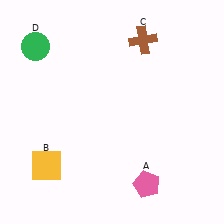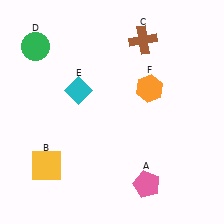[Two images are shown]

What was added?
A cyan diamond (E), an orange hexagon (F) were added in Image 2.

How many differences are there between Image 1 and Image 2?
There are 2 differences between the two images.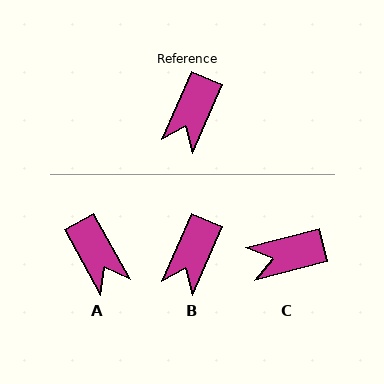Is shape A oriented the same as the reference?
No, it is off by about 53 degrees.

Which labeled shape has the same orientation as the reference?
B.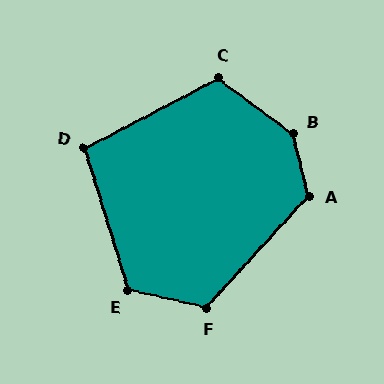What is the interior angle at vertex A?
Approximately 124 degrees (obtuse).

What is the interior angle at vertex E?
Approximately 120 degrees (obtuse).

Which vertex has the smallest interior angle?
D, at approximately 100 degrees.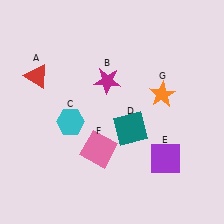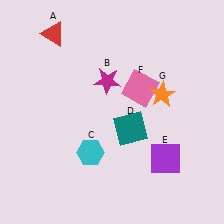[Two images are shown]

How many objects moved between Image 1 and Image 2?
3 objects moved between the two images.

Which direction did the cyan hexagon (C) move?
The cyan hexagon (C) moved down.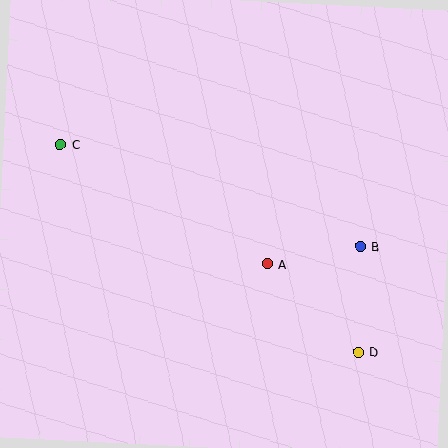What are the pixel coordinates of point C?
Point C is at (60, 144).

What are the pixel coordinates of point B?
Point B is at (360, 246).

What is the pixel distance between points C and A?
The distance between C and A is 239 pixels.